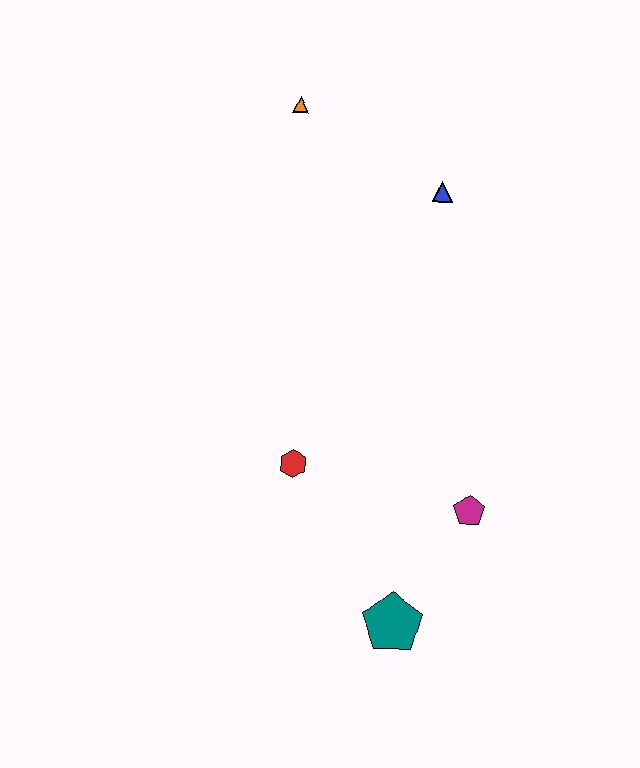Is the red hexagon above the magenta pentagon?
Yes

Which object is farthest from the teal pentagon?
The orange triangle is farthest from the teal pentagon.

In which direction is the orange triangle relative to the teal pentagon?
The orange triangle is above the teal pentagon.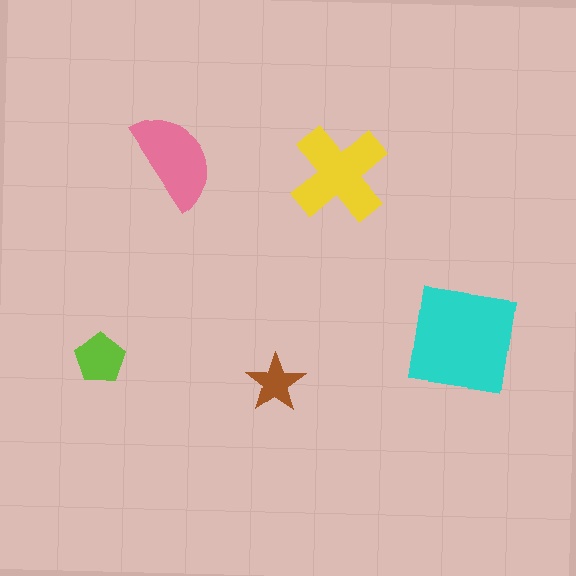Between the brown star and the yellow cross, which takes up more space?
The yellow cross.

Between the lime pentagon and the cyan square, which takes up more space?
The cyan square.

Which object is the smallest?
The brown star.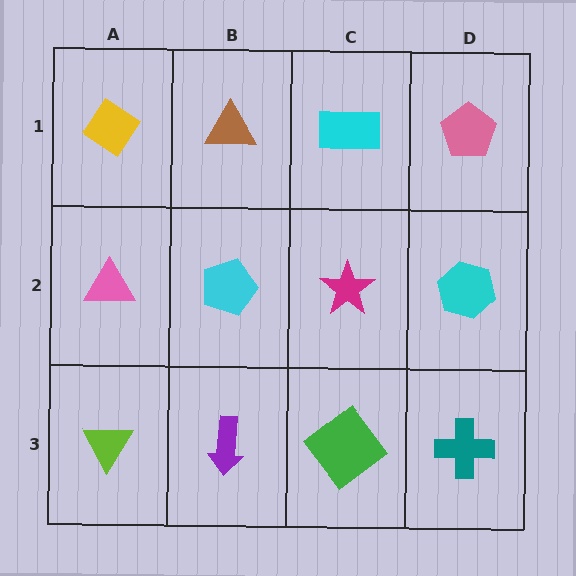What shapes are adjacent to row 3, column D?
A cyan hexagon (row 2, column D), a green diamond (row 3, column C).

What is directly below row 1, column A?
A pink triangle.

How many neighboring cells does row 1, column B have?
3.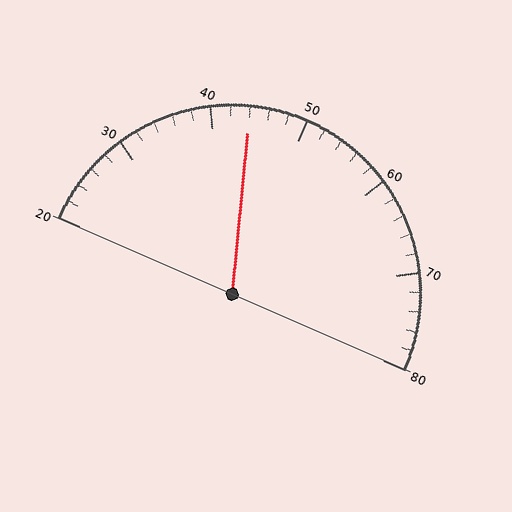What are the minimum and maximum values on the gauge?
The gauge ranges from 20 to 80.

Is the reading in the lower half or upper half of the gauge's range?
The reading is in the lower half of the range (20 to 80).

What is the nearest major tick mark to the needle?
The nearest major tick mark is 40.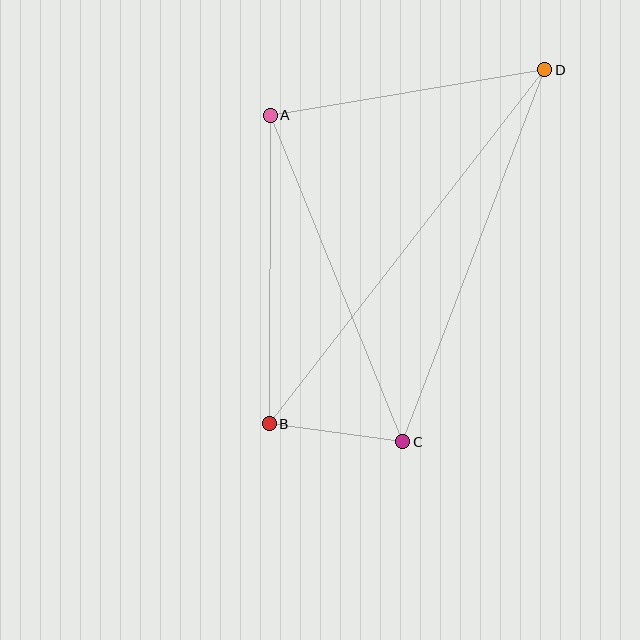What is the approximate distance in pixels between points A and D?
The distance between A and D is approximately 278 pixels.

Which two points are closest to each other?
Points B and C are closest to each other.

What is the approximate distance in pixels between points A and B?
The distance between A and B is approximately 309 pixels.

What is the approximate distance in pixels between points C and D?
The distance between C and D is approximately 398 pixels.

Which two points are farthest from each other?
Points B and D are farthest from each other.